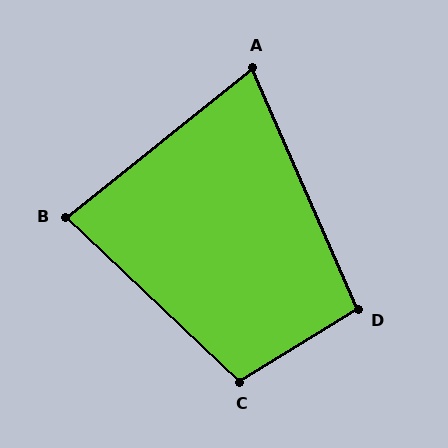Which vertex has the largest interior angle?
C, at approximately 105 degrees.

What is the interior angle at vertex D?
Approximately 98 degrees (obtuse).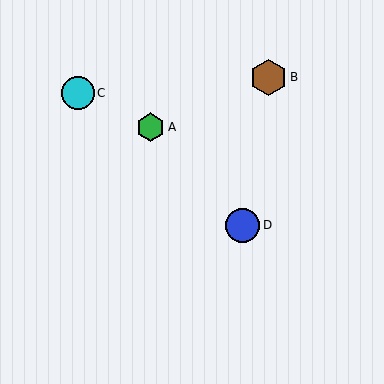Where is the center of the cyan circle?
The center of the cyan circle is at (78, 93).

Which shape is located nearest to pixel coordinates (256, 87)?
The brown hexagon (labeled B) at (269, 77) is nearest to that location.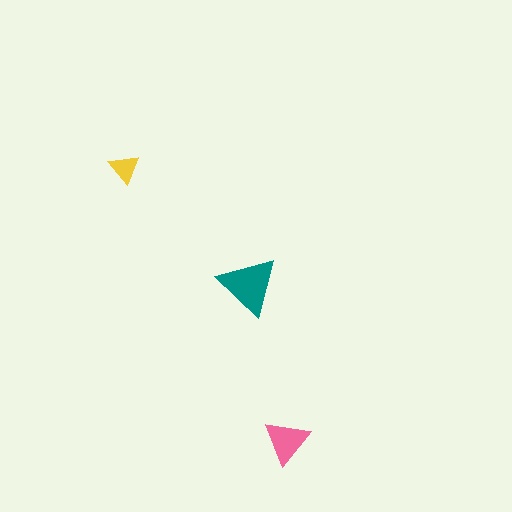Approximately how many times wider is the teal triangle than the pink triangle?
About 1.5 times wider.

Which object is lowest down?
The pink triangle is bottommost.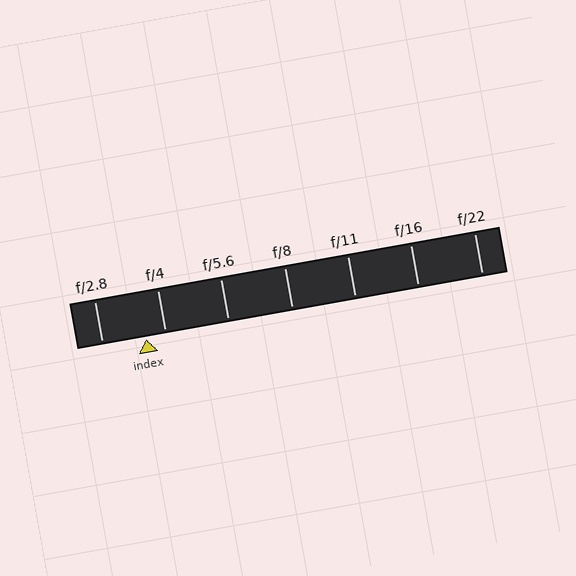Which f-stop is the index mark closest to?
The index mark is closest to f/4.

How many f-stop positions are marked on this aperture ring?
There are 7 f-stop positions marked.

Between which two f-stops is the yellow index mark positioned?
The index mark is between f/2.8 and f/4.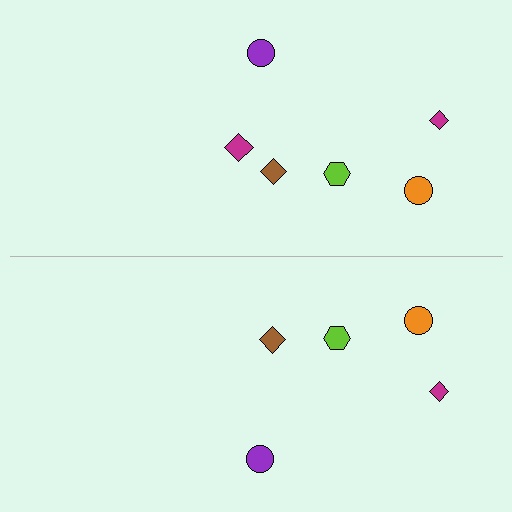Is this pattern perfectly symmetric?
No, the pattern is not perfectly symmetric. A magenta diamond is missing from the bottom side.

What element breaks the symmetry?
A magenta diamond is missing from the bottom side.